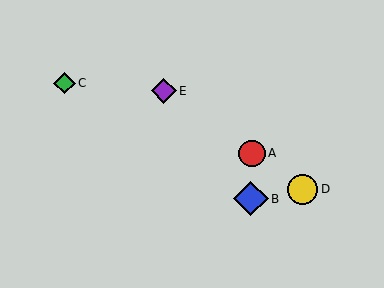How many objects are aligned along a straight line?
3 objects (A, D, E) are aligned along a straight line.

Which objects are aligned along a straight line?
Objects A, D, E are aligned along a straight line.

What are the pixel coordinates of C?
Object C is at (64, 83).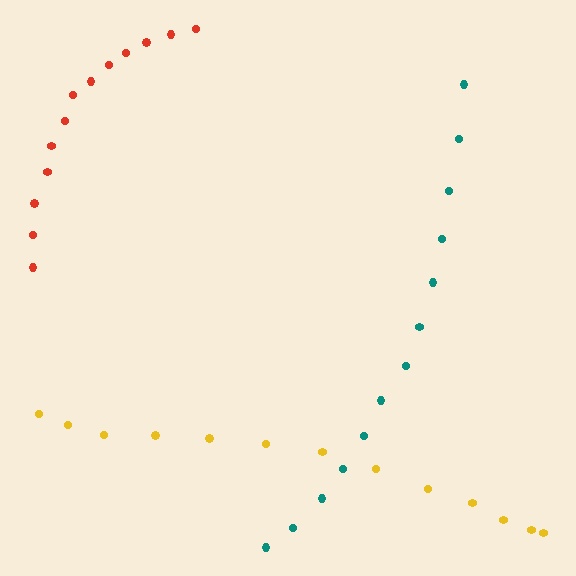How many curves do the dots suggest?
There are 3 distinct paths.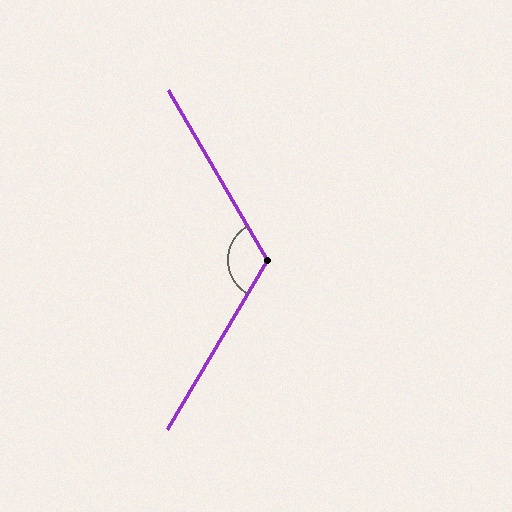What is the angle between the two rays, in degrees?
Approximately 120 degrees.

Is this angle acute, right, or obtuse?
It is obtuse.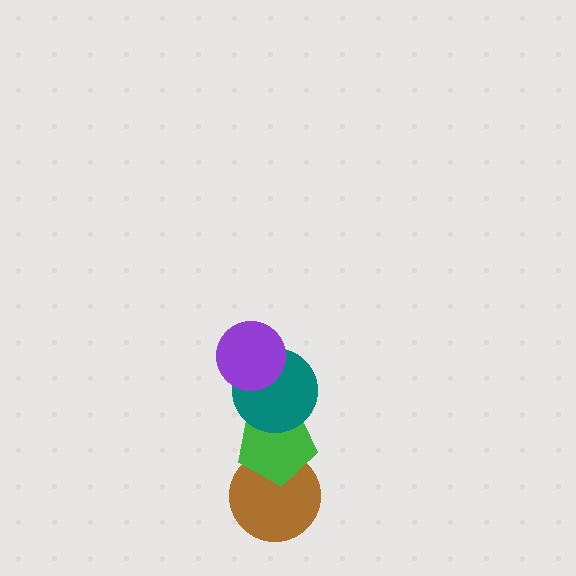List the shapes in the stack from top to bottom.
From top to bottom: the purple circle, the teal circle, the green pentagon, the brown circle.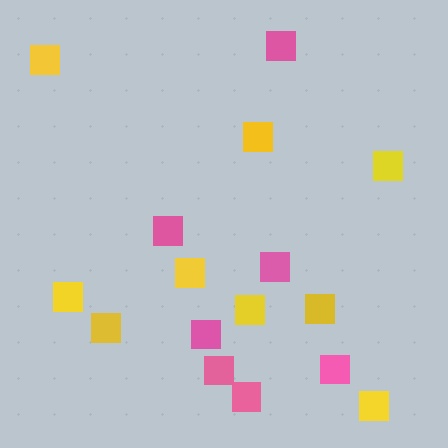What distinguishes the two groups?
There are 2 groups: one group of pink squares (7) and one group of yellow squares (9).